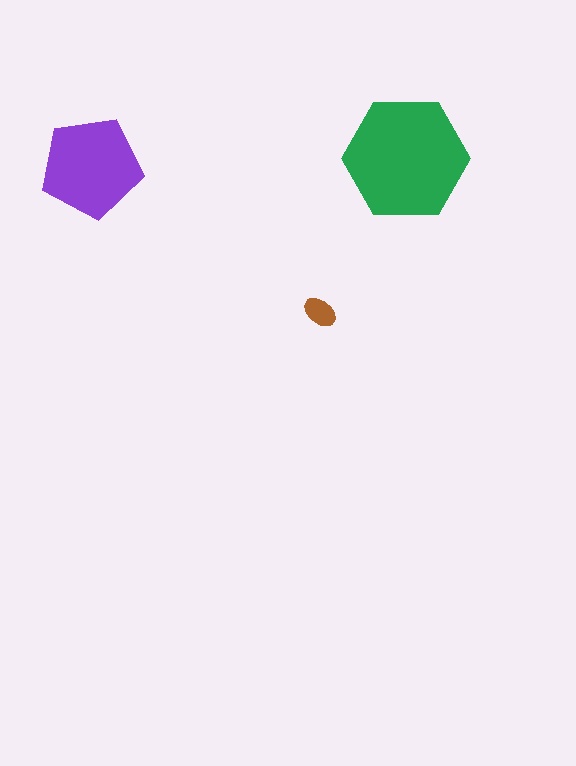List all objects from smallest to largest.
The brown ellipse, the purple pentagon, the green hexagon.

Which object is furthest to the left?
The purple pentagon is leftmost.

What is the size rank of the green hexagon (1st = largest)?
1st.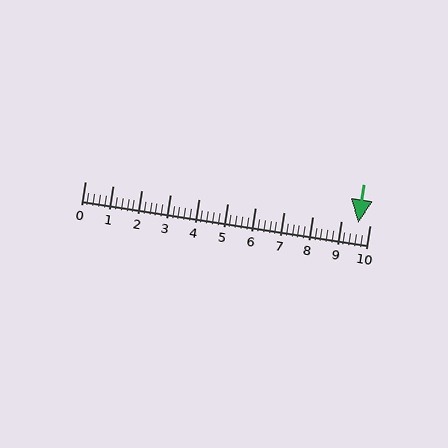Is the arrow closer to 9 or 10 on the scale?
The arrow is closer to 10.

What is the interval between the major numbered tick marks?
The major tick marks are spaced 1 units apart.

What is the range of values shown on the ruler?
The ruler shows values from 0 to 10.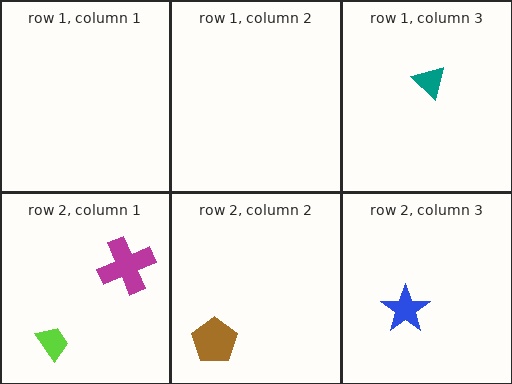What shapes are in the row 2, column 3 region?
The blue star.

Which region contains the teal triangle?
The row 1, column 3 region.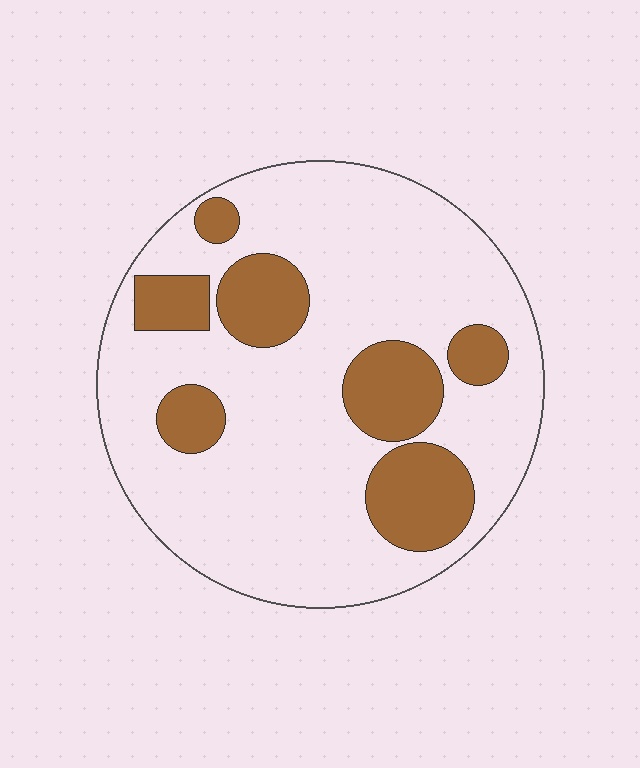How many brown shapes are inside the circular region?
7.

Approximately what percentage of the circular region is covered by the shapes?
Approximately 25%.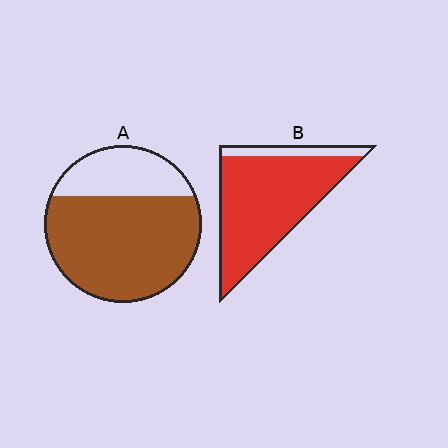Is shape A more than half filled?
Yes.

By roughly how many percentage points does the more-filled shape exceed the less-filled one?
By roughly 15 percentage points (B over A).